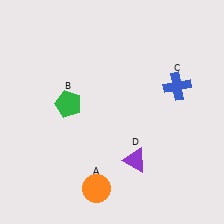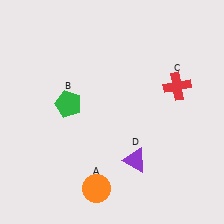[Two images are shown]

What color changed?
The cross (C) changed from blue in Image 1 to red in Image 2.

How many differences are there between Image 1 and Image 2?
There is 1 difference between the two images.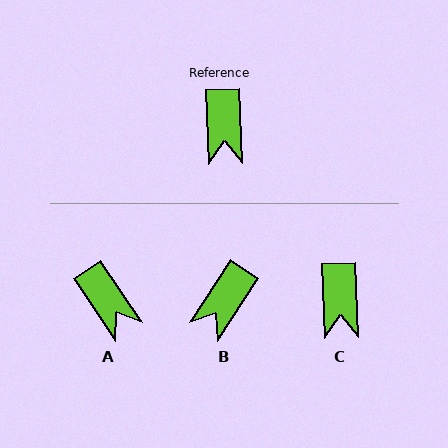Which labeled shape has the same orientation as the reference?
C.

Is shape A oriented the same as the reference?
No, it is off by about 32 degrees.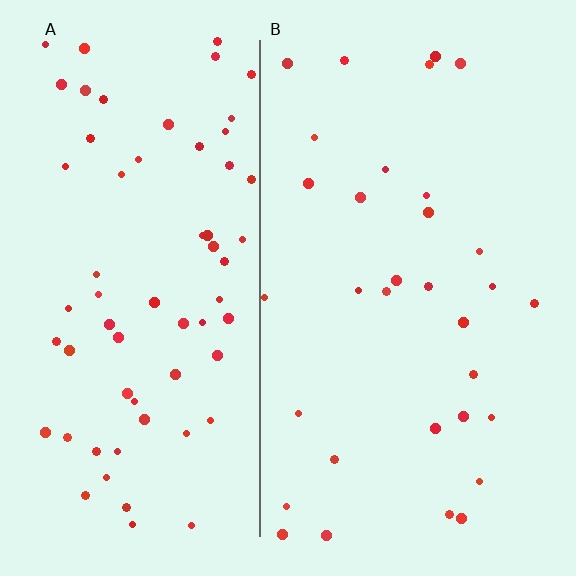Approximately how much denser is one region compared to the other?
Approximately 2.0× — region A over region B.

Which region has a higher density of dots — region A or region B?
A (the left).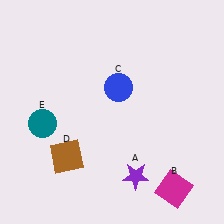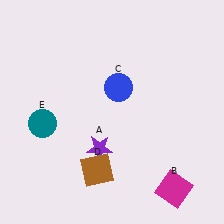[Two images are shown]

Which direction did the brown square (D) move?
The brown square (D) moved right.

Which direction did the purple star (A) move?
The purple star (A) moved left.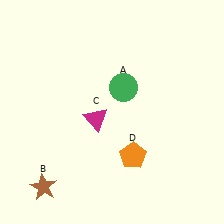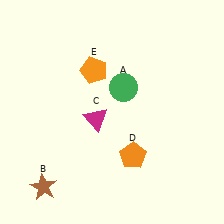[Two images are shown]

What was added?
An orange pentagon (E) was added in Image 2.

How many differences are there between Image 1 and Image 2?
There is 1 difference between the two images.